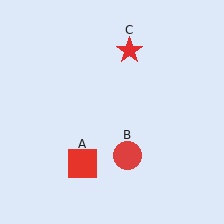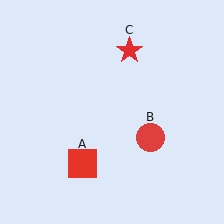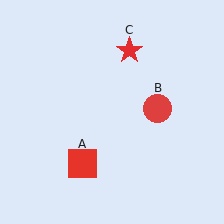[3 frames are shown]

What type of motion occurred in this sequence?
The red circle (object B) rotated counterclockwise around the center of the scene.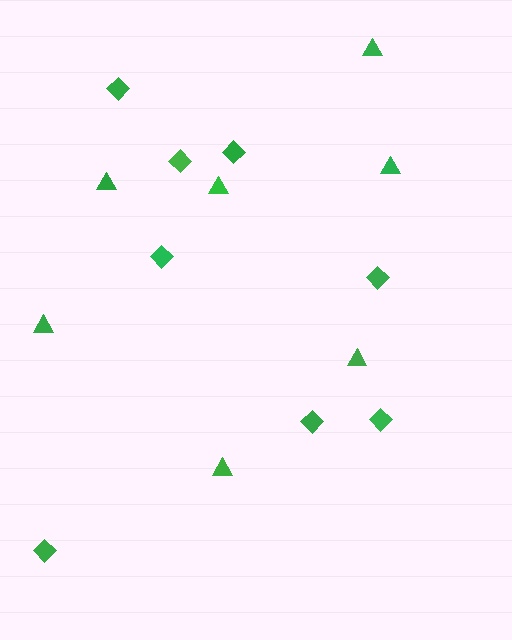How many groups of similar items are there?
There are 2 groups: one group of diamonds (8) and one group of triangles (7).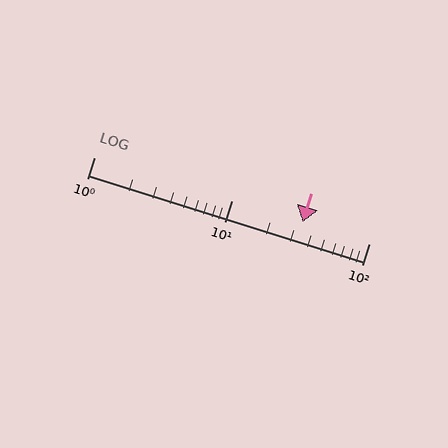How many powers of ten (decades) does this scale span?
The scale spans 2 decades, from 1 to 100.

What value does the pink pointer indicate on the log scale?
The pointer indicates approximately 33.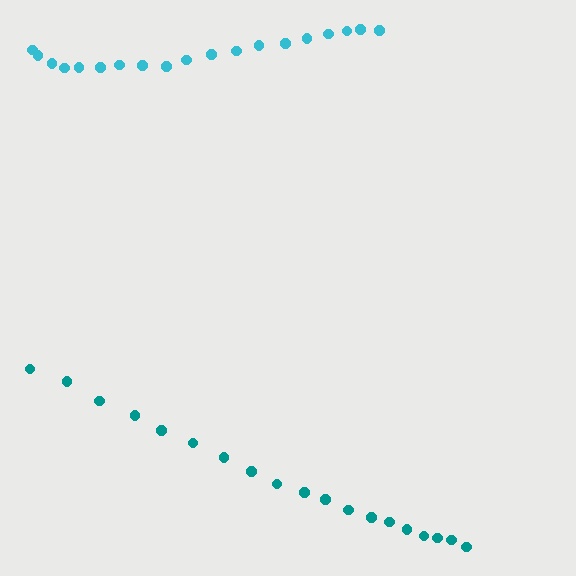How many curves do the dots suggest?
There are 2 distinct paths.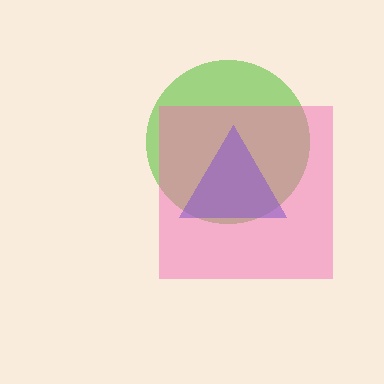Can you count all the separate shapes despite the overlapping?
Yes, there are 3 separate shapes.